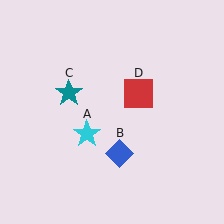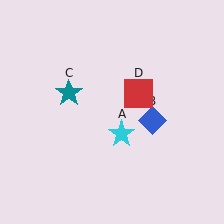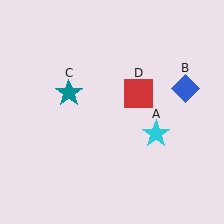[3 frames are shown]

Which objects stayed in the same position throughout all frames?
Teal star (object C) and red square (object D) remained stationary.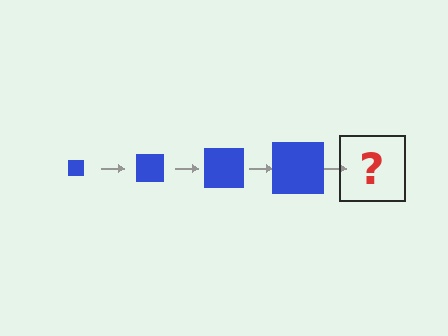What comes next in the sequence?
The next element should be a blue square, larger than the previous one.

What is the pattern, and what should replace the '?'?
The pattern is that the square gets progressively larger each step. The '?' should be a blue square, larger than the previous one.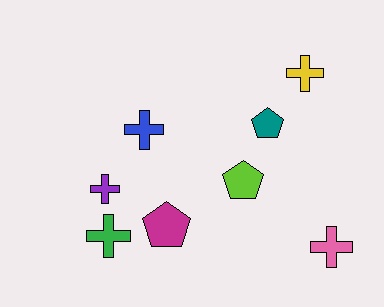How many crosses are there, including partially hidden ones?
There are 5 crosses.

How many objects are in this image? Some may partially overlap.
There are 8 objects.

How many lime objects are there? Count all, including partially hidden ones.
There is 1 lime object.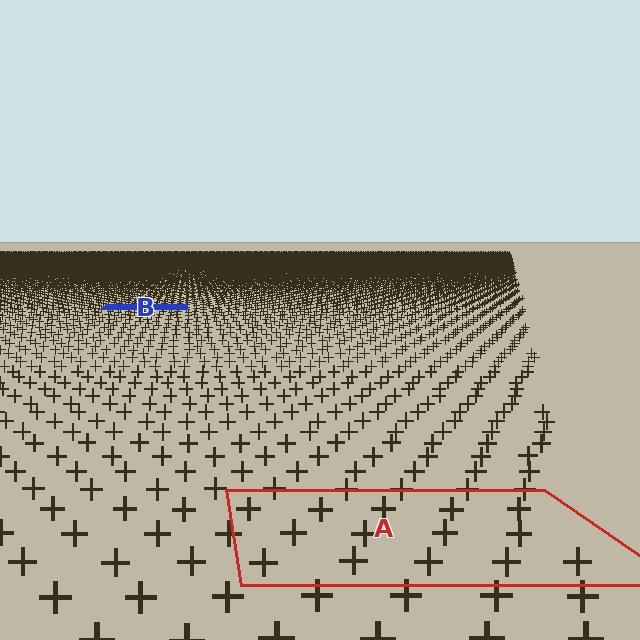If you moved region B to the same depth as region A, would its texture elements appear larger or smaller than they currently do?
They would appear larger. At a closer depth, the same texture elements are projected at a bigger on-screen size.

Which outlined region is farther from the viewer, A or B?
Region B is farther from the viewer — the texture elements inside it appear smaller and more densely packed.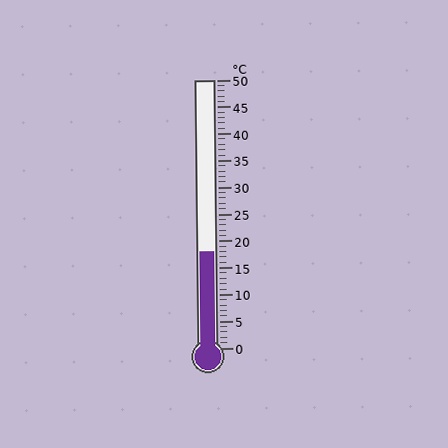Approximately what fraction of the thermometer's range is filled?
The thermometer is filled to approximately 35% of its range.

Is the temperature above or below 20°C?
The temperature is below 20°C.